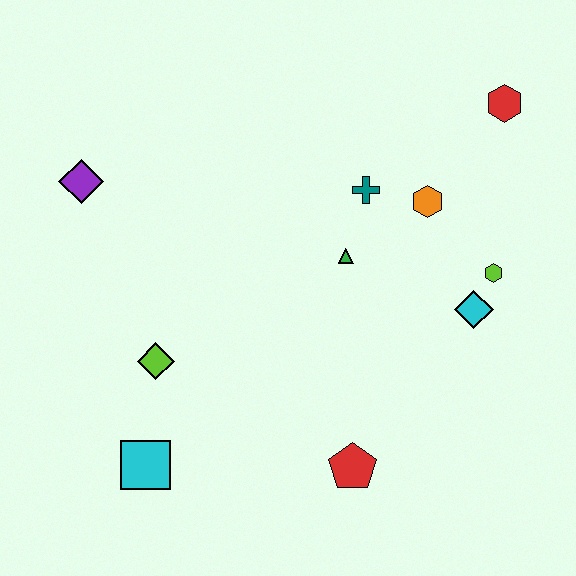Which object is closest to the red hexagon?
The orange hexagon is closest to the red hexagon.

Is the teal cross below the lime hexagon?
No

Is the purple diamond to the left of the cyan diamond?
Yes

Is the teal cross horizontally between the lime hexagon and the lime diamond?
Yes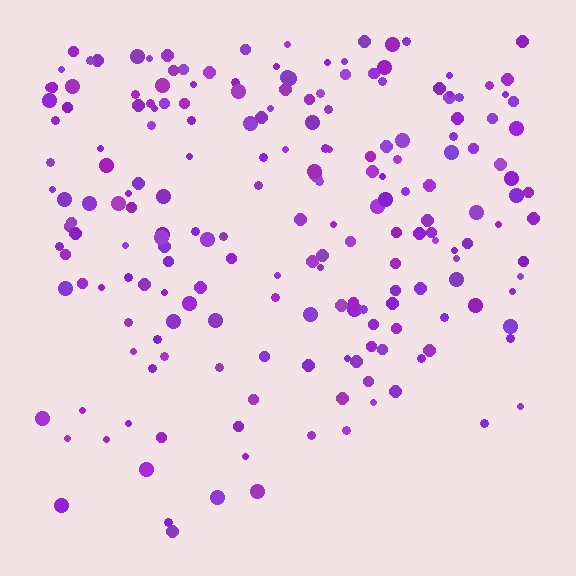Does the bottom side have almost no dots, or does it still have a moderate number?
Still a moderate number, just noticeably fewer than the top.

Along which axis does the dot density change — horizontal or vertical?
Vertical.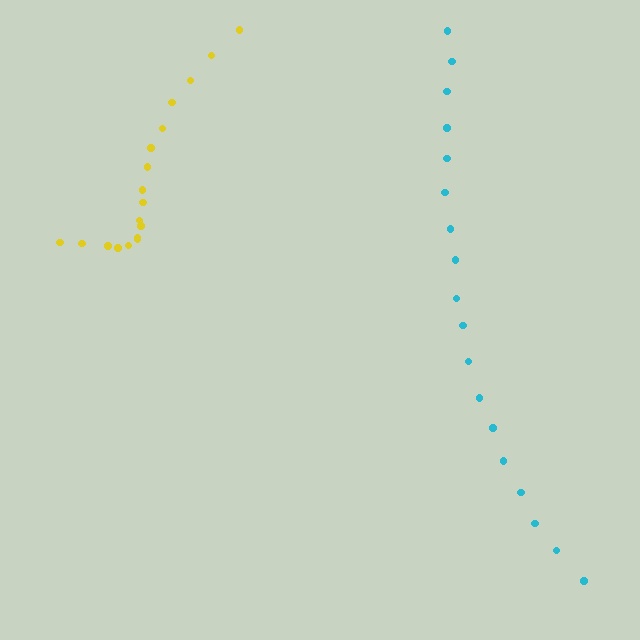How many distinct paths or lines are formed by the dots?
There are 2 distinct paths.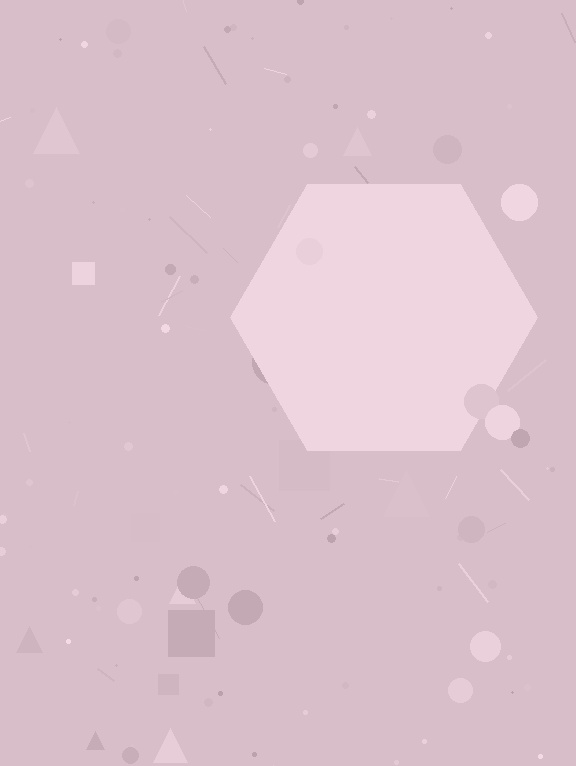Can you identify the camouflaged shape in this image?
The camouflaged shape is a hexagon.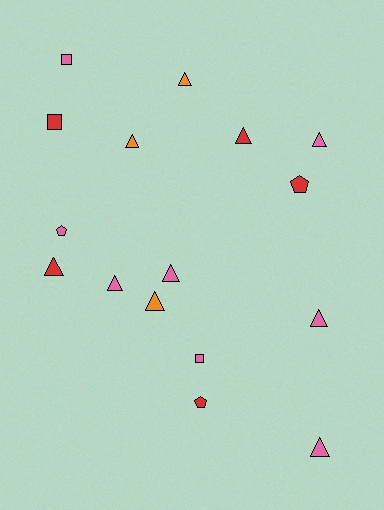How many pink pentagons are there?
There is 1 pink pentagon.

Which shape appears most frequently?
Triangle, with 10 objects.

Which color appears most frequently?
Pink, with 8 objects.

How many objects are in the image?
There are 16 objects.